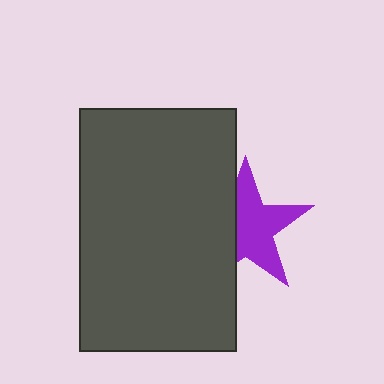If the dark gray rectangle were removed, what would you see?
You would see the complete purple star.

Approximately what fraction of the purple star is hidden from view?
Roughly 38% of the purple star is hidden behind the dark gray rectangle.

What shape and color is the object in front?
The object in front is a dark gray rectangle.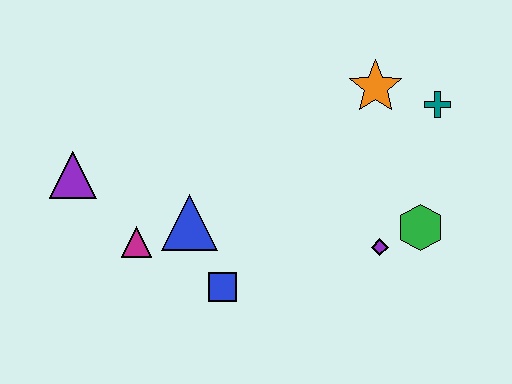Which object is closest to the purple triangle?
The magenta triangle is closest to the purple triangle.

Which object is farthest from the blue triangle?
The teal cross is farthest from the blue triangle.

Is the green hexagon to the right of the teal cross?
No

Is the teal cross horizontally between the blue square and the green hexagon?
No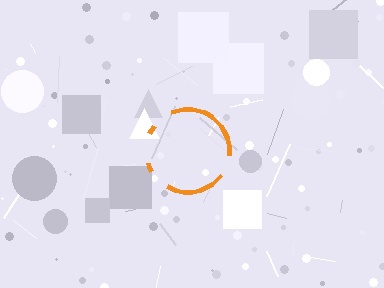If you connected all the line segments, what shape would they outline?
They would outline a circle.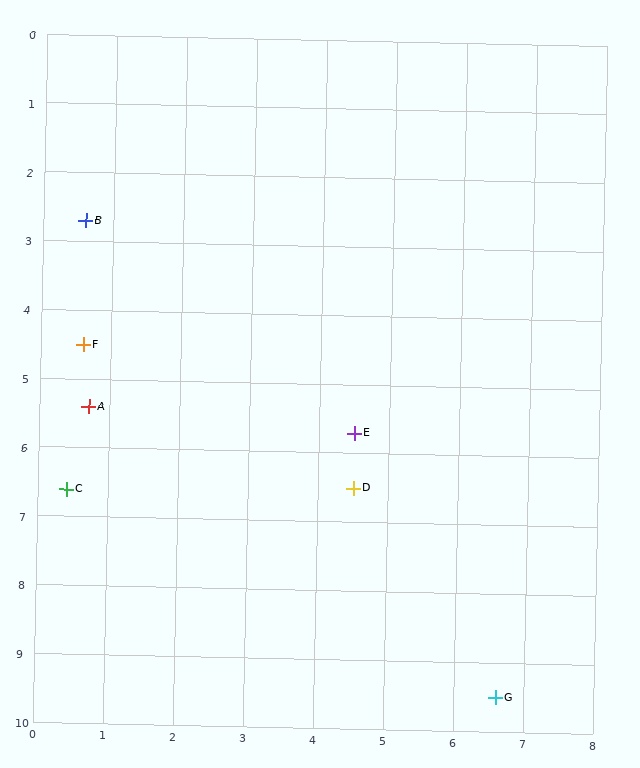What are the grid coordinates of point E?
Point E is at approximately (4.5, 5.7).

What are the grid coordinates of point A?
Point A is at approximately (0.7, 5.4).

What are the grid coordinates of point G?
Point G is at approximately (6.6, 9.5).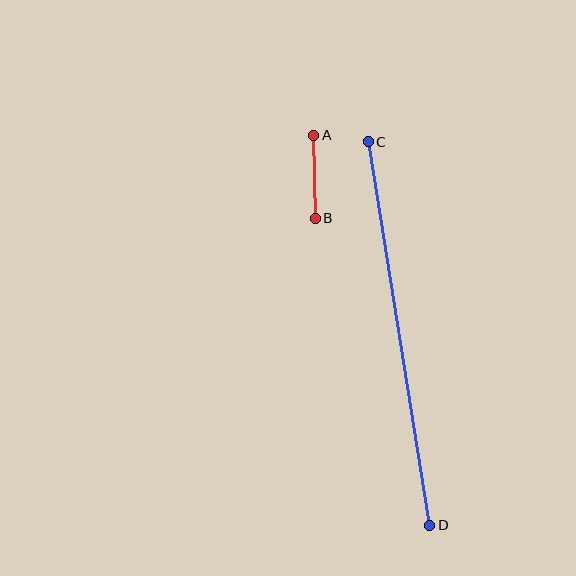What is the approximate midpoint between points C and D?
The midpoint is at approximately (399, 334) pixels.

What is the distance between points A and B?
The distance is approximately 83 pixels.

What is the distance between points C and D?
The distance is approximately 388 pixels.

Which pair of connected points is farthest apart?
Points C and D are farthest apart.